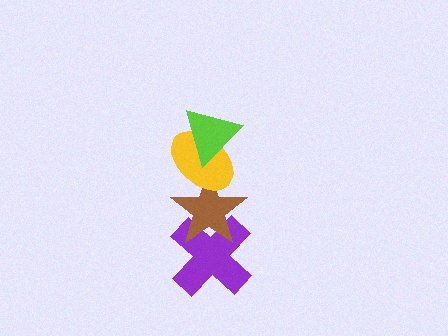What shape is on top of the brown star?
The yellow ellipse is on top of the brown star.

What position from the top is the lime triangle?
The lime triangle is 1st from the top.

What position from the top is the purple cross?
The purple cross is 4th from the top.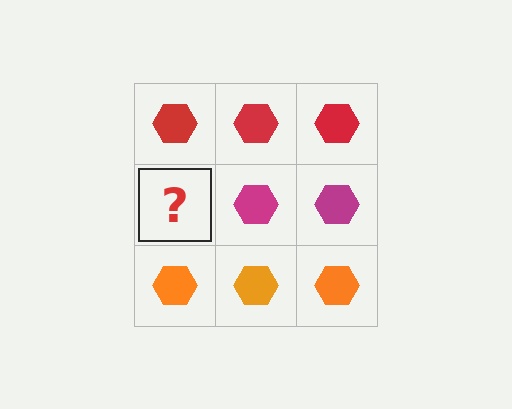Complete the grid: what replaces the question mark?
The question mark should be replaced with a magenta hexagon.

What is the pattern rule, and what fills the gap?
The rule is that each row has a consistent color. The gap should be filled with a magenta hexagon.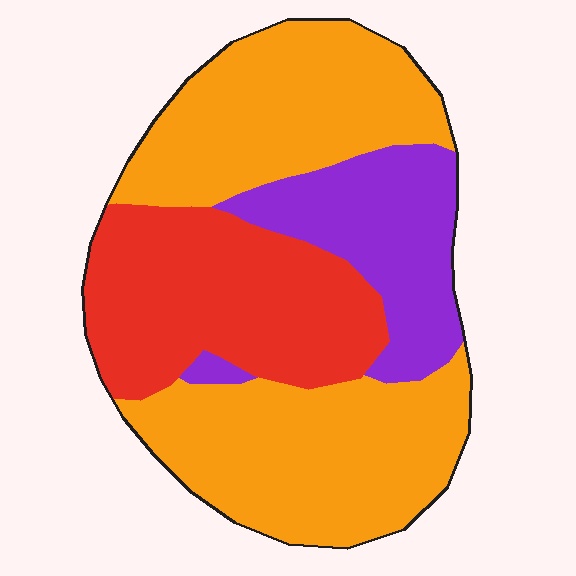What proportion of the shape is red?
Red covers roughly 30% of the shape.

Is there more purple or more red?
Red.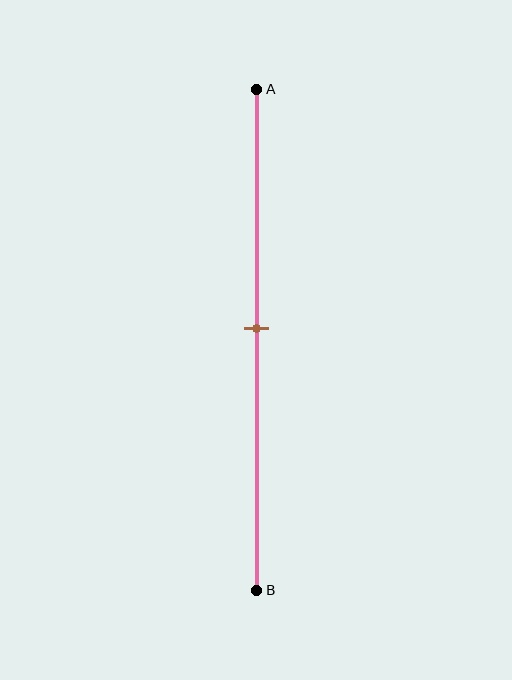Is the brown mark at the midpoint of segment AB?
Yes, the mark is approximately at the midpoint.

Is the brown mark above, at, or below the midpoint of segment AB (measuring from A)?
The brown mark is approximately at the midpoint of segment AB.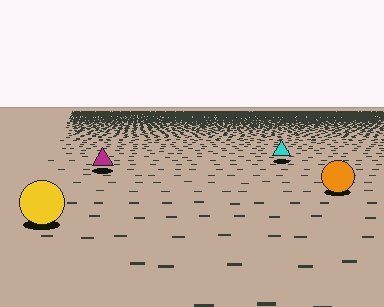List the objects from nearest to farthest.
From nearest to farthest: the yellow circle, the orange circle, the magenta triangle, the cyan triangle.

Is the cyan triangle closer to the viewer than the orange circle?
No. The orange circle is closer — you can tell from the texture gradient: the ground texture is coarser near it.